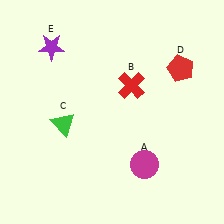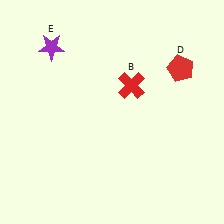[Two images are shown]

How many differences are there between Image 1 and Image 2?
There are 2 differences between the two images.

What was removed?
The magenta circle (A), the green triangle (C) were removed in Image 2.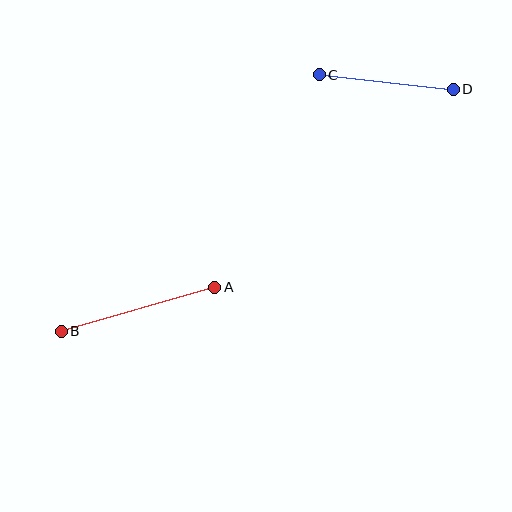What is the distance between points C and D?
The distance is approximately 135 pixels.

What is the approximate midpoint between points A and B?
The midpoint is at approximately (138, 309) pixels.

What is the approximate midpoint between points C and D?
The midpoint is at approximately (386, 82) pixels.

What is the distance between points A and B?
The distance is approximately 159 pixels.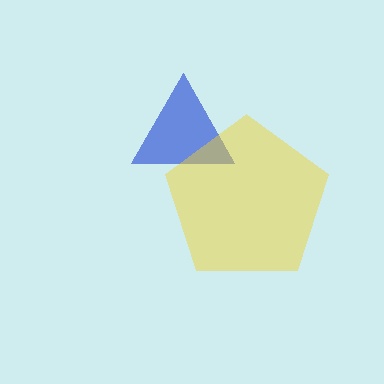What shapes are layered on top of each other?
The layered shapes are: a blue triangle, a yellow pentagon.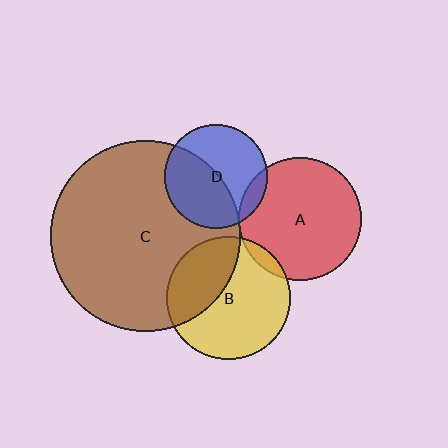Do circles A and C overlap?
Yes.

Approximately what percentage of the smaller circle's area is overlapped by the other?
Approximately 5%.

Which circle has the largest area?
Circle C (brown).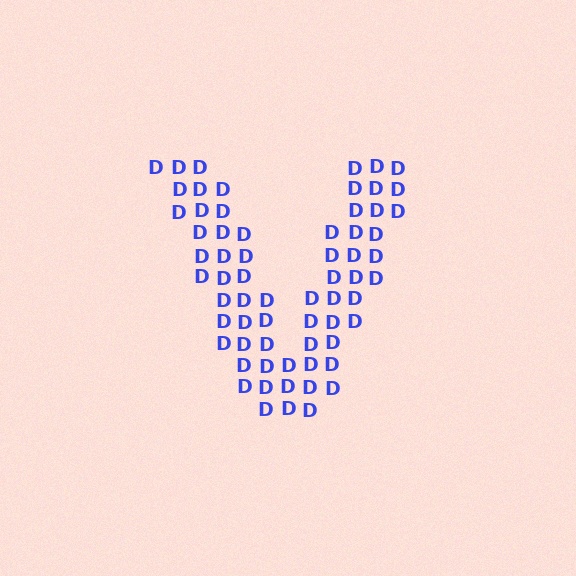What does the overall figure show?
The overall figure shows the letter V.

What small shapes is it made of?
It is made of small letter D's.